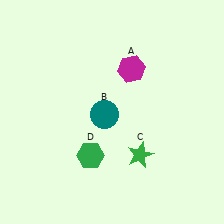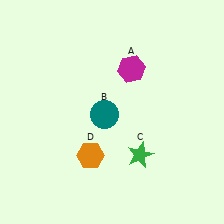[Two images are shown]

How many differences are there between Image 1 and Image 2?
There is 1 difference between the two images.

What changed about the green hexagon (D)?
In Image 1, D is green. In Image 2, it changed to orange.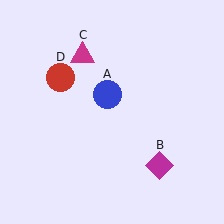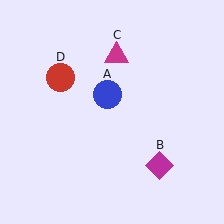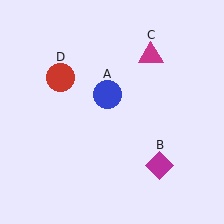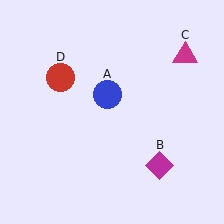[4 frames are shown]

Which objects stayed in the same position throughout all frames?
Blue circle (object A) and magenta diamond (object B) and red circle (object D) remained stationary.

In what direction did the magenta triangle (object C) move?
The magenta triangle (object C) moved right.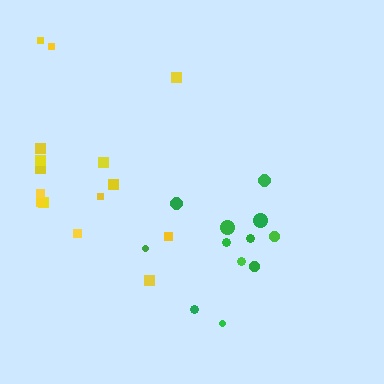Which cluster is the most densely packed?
Green.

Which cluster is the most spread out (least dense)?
Yellow.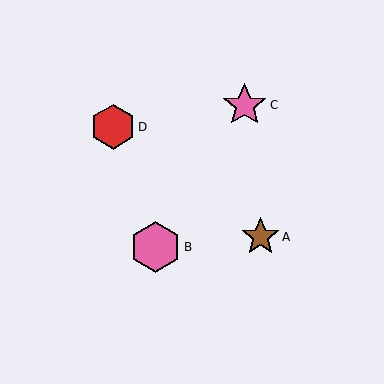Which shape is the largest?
The pink hexagon (labeled B) is the largest.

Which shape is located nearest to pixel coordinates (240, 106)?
The pink star (labeled C) at (245, 105) is nearest to that location.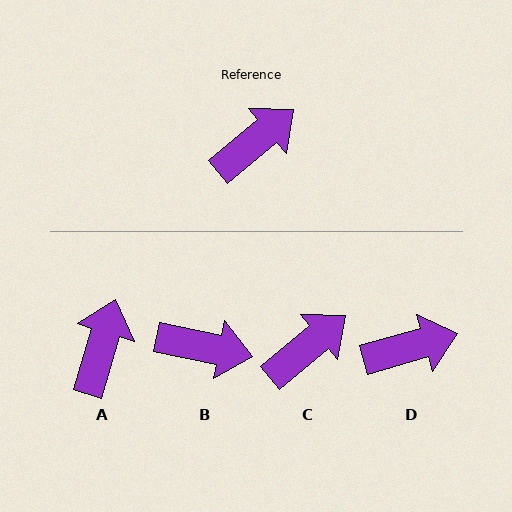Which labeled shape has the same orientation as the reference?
C.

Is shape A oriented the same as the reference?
No, it is off by about 34 degrees.